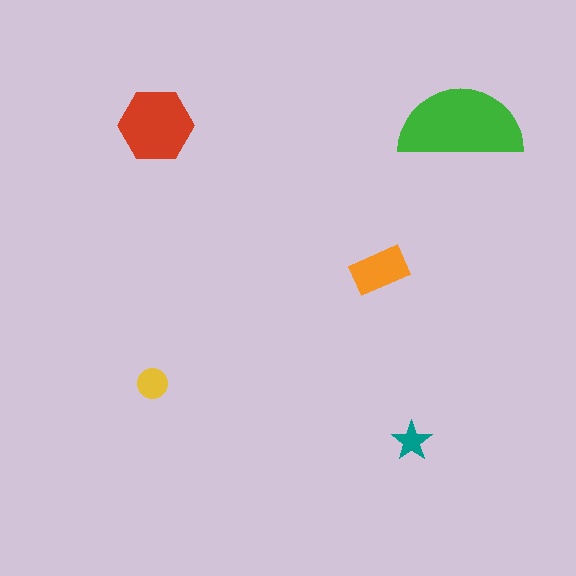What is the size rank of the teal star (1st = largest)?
5th.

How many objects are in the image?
There are 5 objects in the image.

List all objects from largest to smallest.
The green semicircle, the red hexagon, the orange rectangle, the yellow circle, the teal star.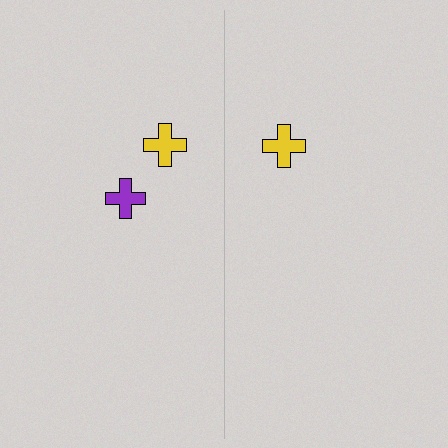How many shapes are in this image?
There are 3 shapes in this image.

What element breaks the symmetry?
A purple cross is missing from the right side.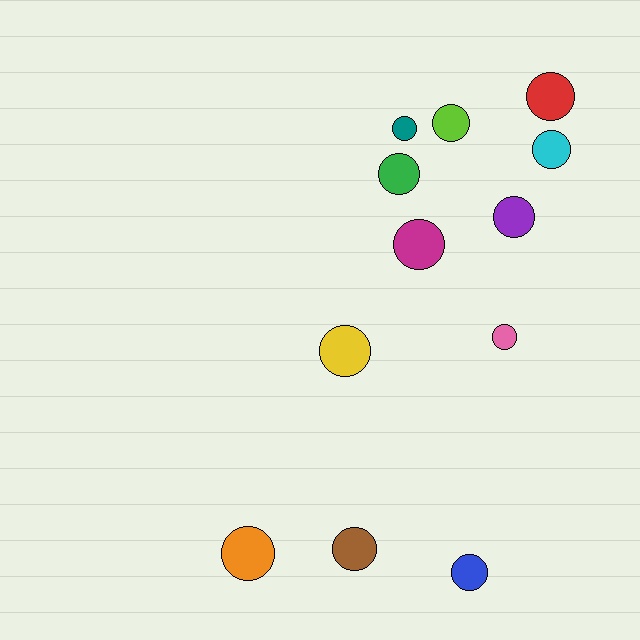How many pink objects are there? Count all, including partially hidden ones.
There is 1 pink object.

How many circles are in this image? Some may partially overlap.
There are 12 circles.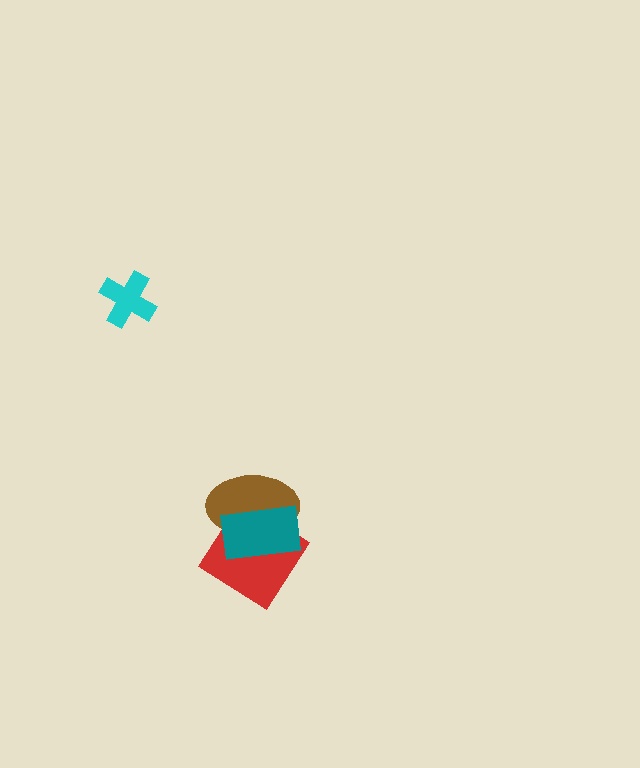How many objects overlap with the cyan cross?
0 objects overlap with the cyan cross.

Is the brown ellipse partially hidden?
Yes, it is partially covered by another shape.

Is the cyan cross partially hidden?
No, no other shape covers it.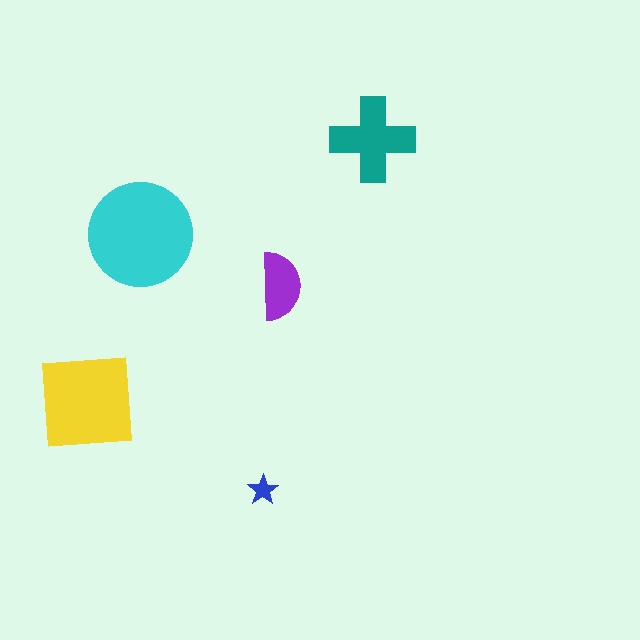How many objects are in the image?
There are 5 objects in the image.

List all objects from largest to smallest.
The cyan circle, the yellow square, the teal cross, the purple semicircle, the blue star.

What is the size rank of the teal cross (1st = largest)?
3rd.